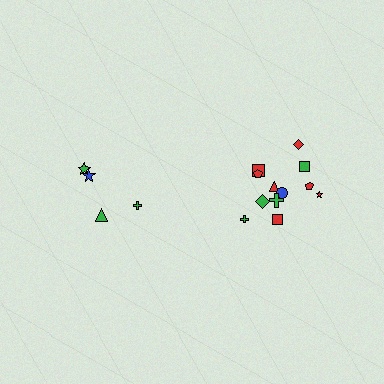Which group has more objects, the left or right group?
The right group.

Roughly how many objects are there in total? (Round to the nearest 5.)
Roughly 15 objects in total.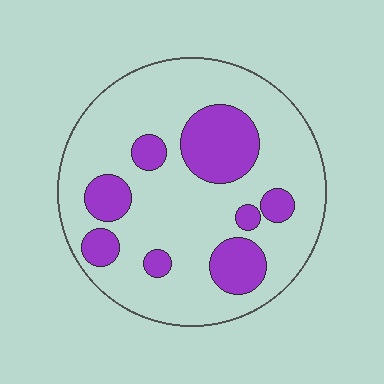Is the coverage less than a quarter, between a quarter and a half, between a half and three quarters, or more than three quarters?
Less than a quarter.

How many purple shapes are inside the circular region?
8.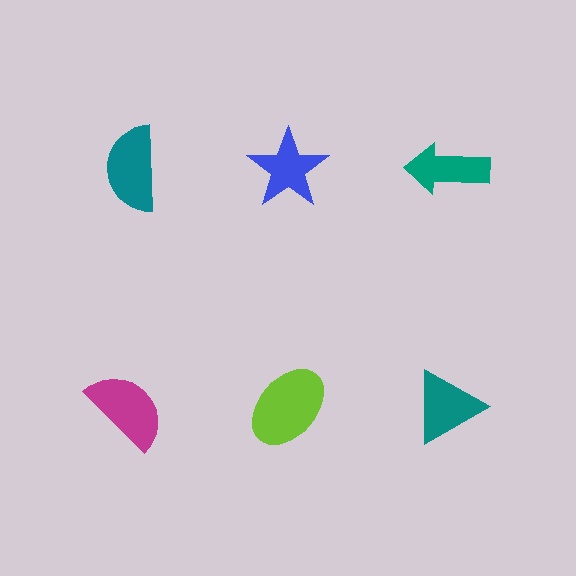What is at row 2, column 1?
A magenta semicircle.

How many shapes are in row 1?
3 shapes.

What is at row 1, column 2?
A blue star.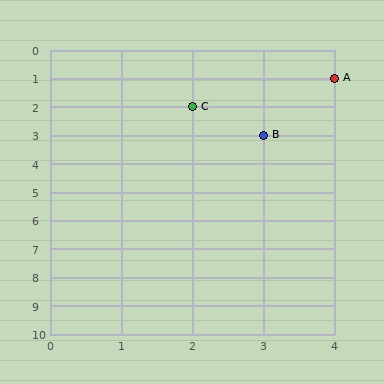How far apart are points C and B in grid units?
Points C and B are 1 column and 1 row apart (about 1.4 grid units diagonally).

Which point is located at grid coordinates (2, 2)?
Point C is at (2, 2).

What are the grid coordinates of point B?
Point B is at grid coordinates (3, 3).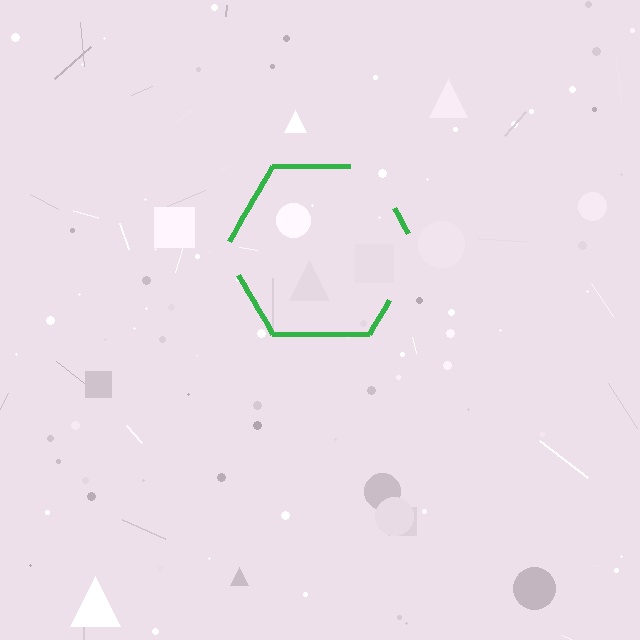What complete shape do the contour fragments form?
The contour fragments form a hexagon.